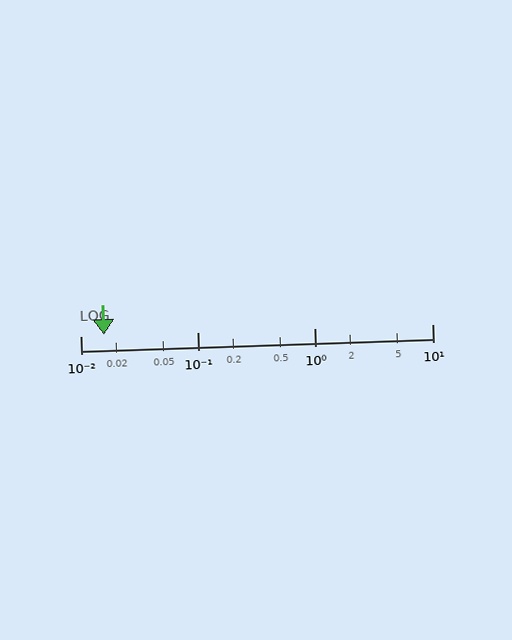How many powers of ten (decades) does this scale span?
The scale spans 3 decades, from 0.01 to 10.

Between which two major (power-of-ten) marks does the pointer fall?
The pointer is between 0.01 and 0.1.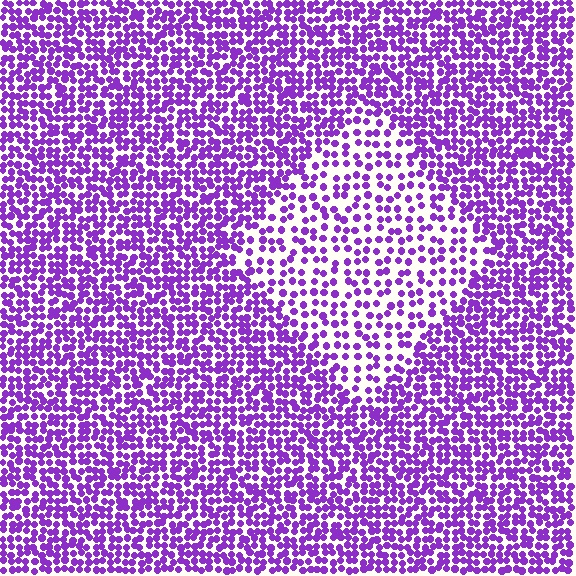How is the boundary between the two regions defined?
The boundary is defined by a change in element density (approximately 1.9x ratio). All elements are the same color, size, and shape.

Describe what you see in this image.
The image contains small purple elements arranged at two different densities. A diamond-shaped region is visible where the elements are less densely packed than the surrounding area.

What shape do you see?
I see a diamond.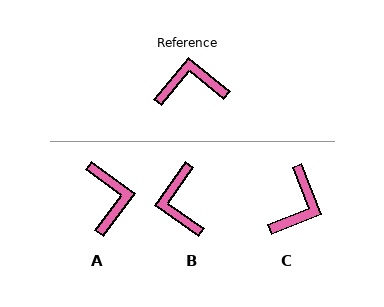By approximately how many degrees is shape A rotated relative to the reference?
Approximately 87 degrees clockwise.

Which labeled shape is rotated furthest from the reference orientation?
C, about 119 degrees away.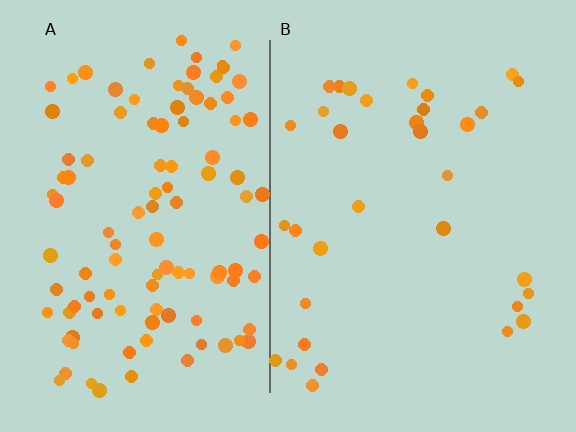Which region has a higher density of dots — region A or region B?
A (the left).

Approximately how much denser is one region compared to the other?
Approximately 3.2× — region A over region B.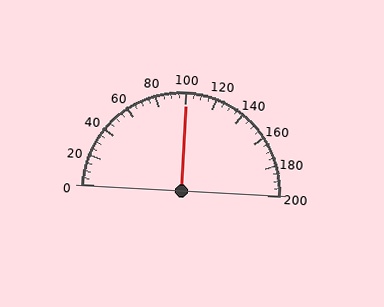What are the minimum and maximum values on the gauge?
The gauge ranges from 0 to 200.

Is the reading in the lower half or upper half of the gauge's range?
The reading is in the upper half of the range (0 to 200).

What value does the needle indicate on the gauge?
The needle indicates approximately 100.